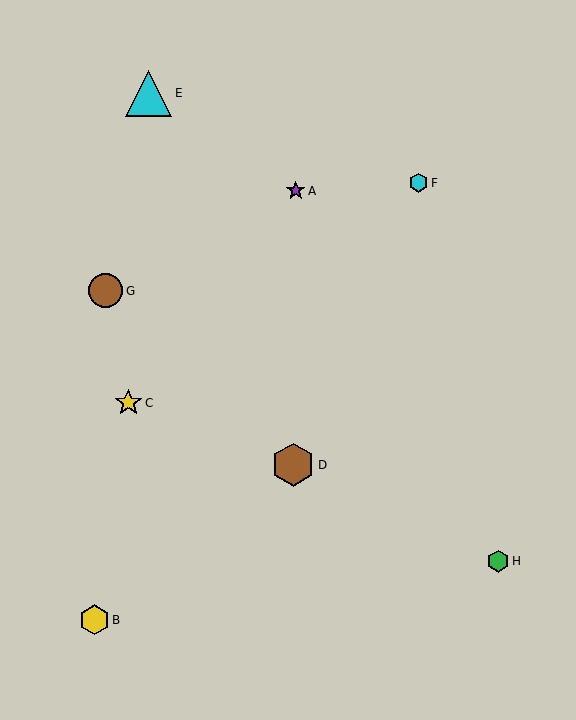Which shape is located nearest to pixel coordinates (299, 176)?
The purple star (labeled A) at (296, 191) is nearest to that location.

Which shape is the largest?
The cyan triangle (labeled E) is the largest.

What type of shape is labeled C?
Shape C is a yellow star.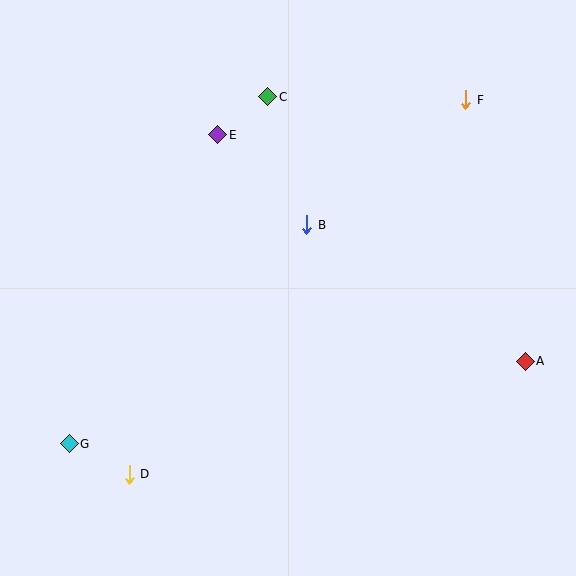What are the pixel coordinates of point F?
Point F is at (466, 100).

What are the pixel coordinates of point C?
Point C is at (268, 97).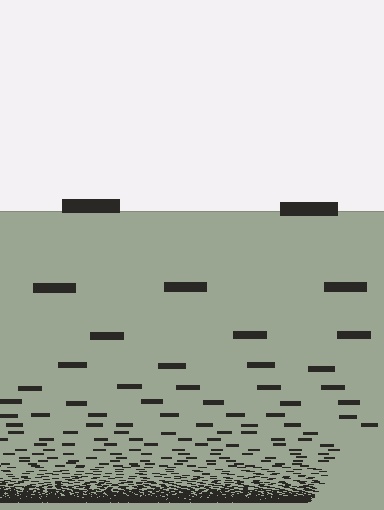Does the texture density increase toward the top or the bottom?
Density increases toward the bottom.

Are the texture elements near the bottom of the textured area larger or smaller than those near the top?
Smaller. The gradient is inverted — elements near the bottom are smaller and denser.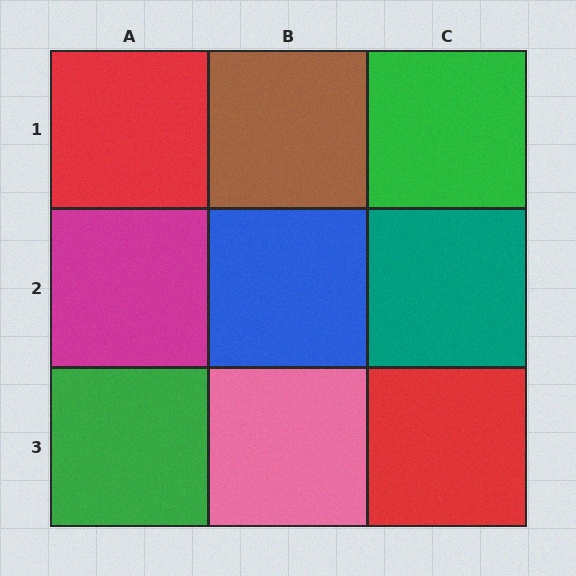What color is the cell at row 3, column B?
Pink.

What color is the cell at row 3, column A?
Green.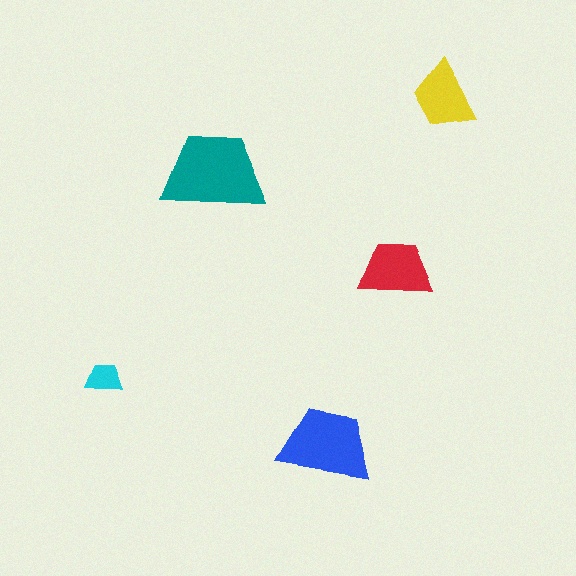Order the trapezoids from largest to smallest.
the teal one, the blue one, the red one, the yellow one, the cyan one.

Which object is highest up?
The yellow trapezoid is topmost.